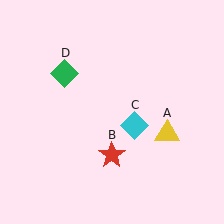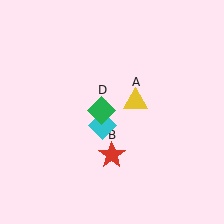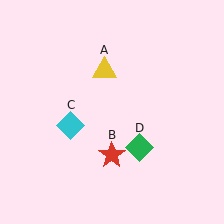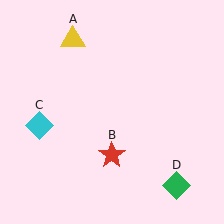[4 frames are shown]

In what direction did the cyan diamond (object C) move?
The cyan diamond (object C) moved left.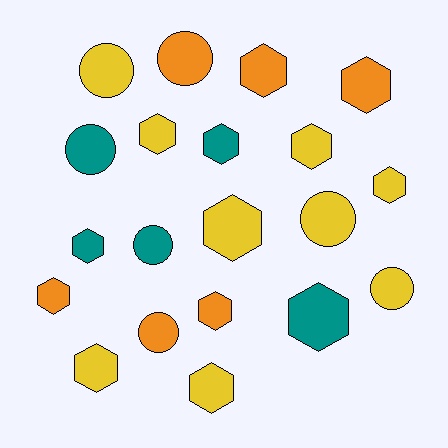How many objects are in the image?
There are 20 objects.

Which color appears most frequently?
Yellow, with 9 objects.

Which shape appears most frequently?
Hexagon, with 13 objects.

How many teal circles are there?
There are 2 teal circles.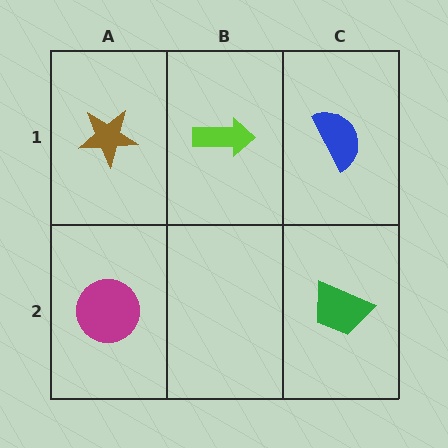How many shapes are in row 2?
2 shapes.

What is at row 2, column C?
A green trapezoid.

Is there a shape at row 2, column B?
No, that cell is empty.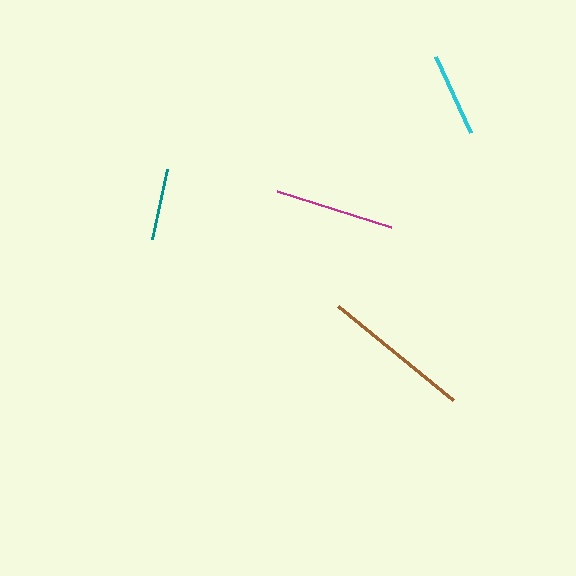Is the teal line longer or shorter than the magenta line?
The magenta line is longer than the teal line.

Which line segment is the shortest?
The teal line is the shortest at approximately 72 pixels.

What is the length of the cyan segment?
The cyan segment is approximately 84 pixels long.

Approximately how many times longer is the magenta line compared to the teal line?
The magenta line is approximately 1.7 times the length of the teal line.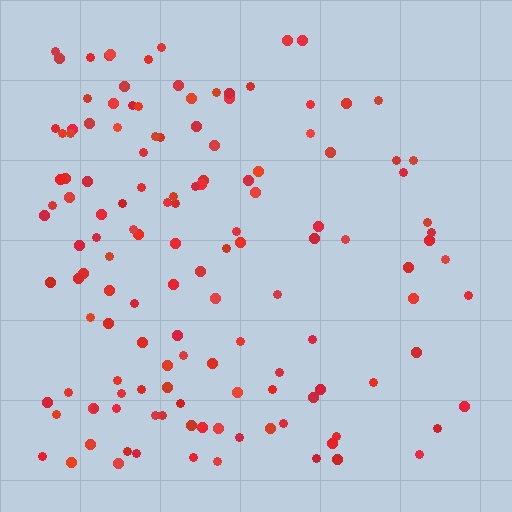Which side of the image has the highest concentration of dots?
The left.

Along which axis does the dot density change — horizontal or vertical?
Horizontal.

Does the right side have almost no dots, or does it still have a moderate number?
Still a moderate number, just noticeably fewer than the left.